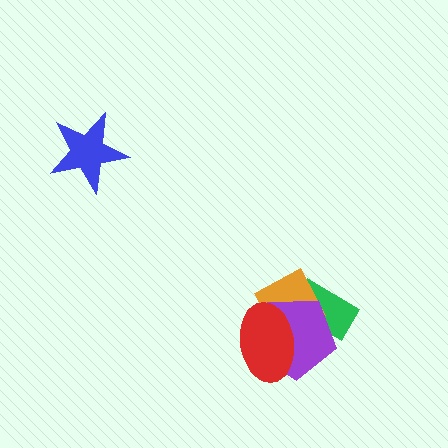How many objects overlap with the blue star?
0 objects overlap with the blue star.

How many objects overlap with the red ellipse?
2 objects overlap with the red ellipse.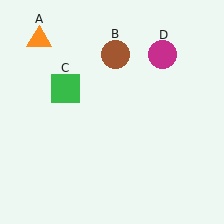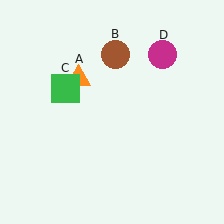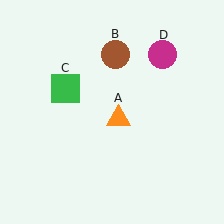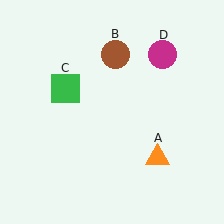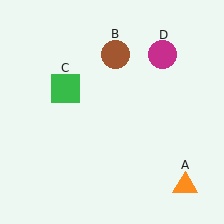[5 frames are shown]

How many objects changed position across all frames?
1 object changed position: orange triangle (object A).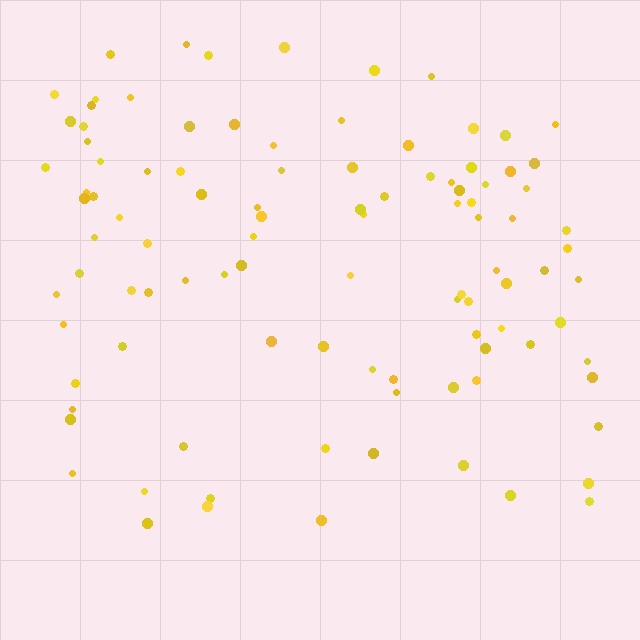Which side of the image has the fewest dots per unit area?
The bottom.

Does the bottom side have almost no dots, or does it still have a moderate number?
Still a moderate number, just noticeably fewer than the top.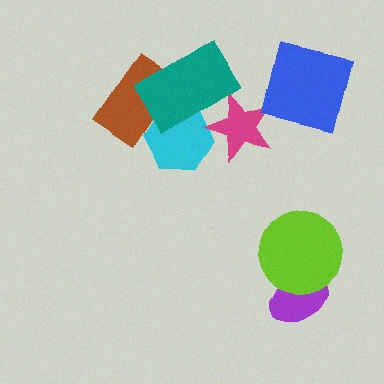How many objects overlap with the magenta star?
2 objects overlap with the magenta star.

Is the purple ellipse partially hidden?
Yes, it is partially covered by another shape.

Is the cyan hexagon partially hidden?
Yes, it is partially covered by another shape.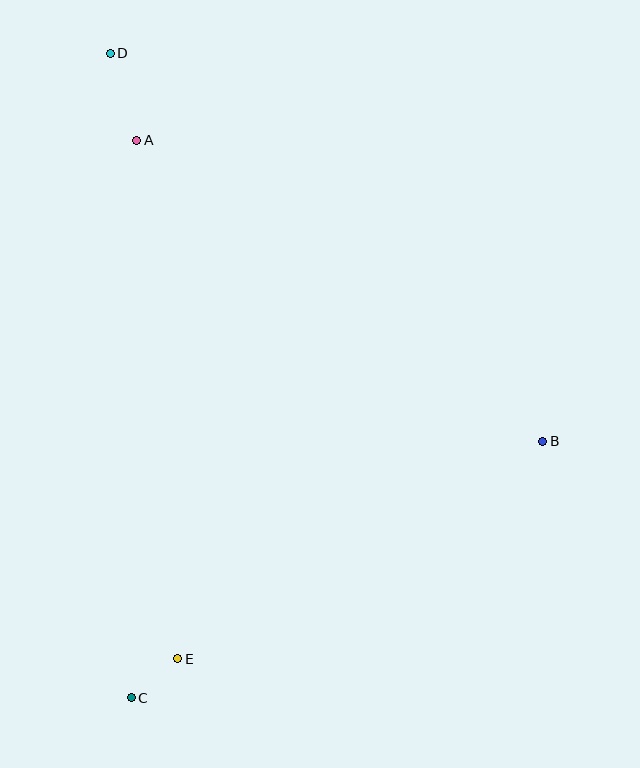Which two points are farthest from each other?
Points C and D are farthest from each other.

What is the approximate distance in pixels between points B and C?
The distance between B and C is approximately 485 pixels.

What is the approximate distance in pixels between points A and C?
The distance between A and C is approximately 558 pixels.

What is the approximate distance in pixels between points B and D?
The distance between B and D is approximately 581 pixels.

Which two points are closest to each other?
Points C and E are closest to each other.